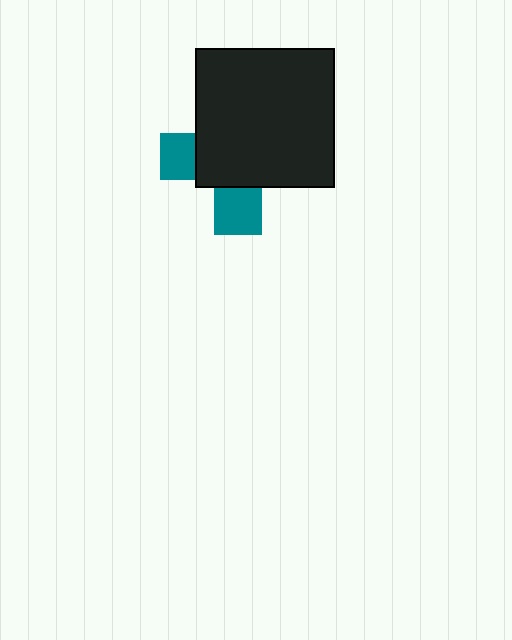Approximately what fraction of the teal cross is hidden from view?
Roughly 68% of the teal cross is hidden behind the black square.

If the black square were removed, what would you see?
You would see the complete teal cross.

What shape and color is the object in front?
The object in front is a black square.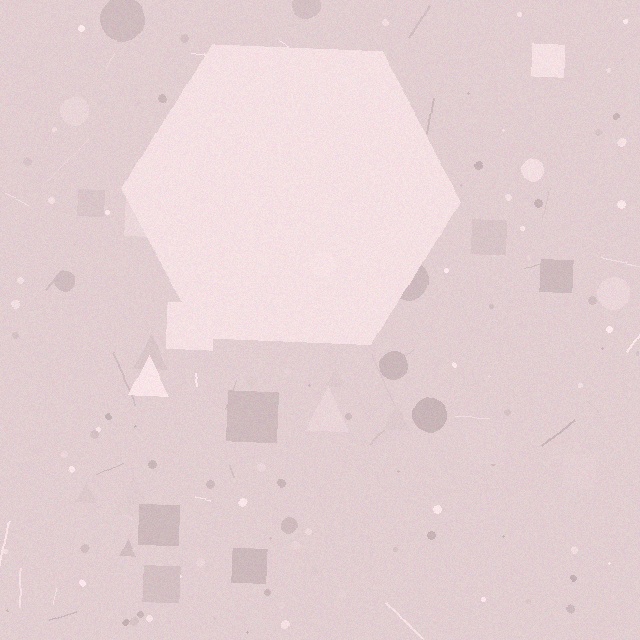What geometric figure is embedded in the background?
A hexagon is embedded in the background.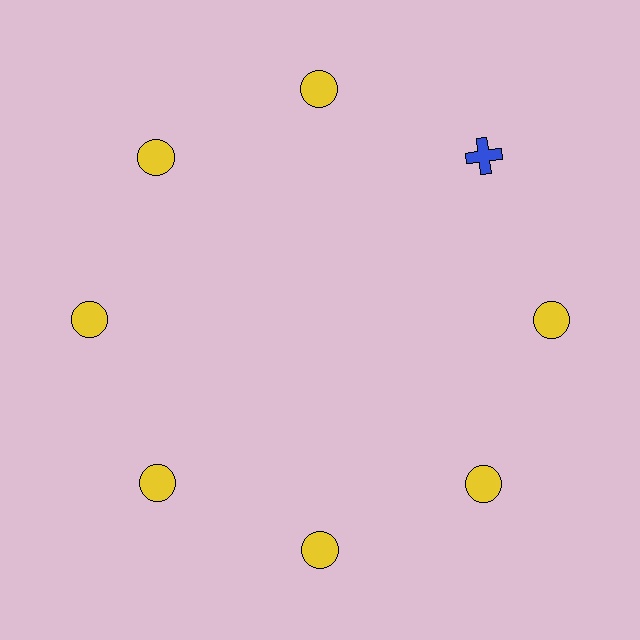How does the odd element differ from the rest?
It differs in both color (blue instead of yellow) and shape (cross instead of circle).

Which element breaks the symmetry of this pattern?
The blue cross at roughly the 2 o'clock position breaks the symmetry. All other shapes are yellow circles.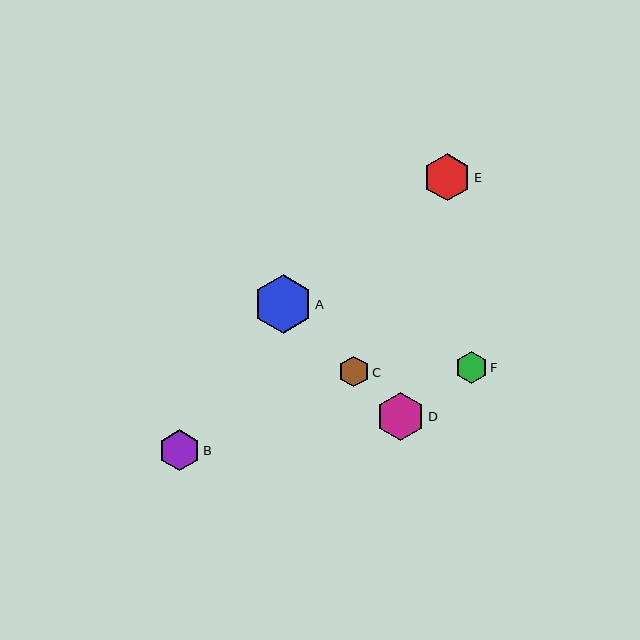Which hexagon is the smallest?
Hexagon C is the smallest with a size of approximately 31 pixels.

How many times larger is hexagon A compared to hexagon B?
Hexagon A is approximately 1.4 times the size of hexagon B.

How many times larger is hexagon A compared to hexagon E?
Hexagon A is approximately 1.2 times the size of hexagon E.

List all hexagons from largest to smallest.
From largest to smallest: A, D, E, B, F, C.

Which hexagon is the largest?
Hexagon A is the largest with a size of approximately 59 pixels.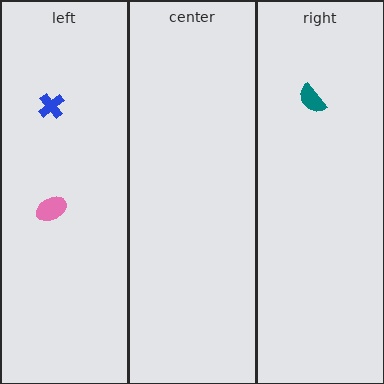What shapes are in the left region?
The pink ellipse, the blue cross.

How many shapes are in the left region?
2.